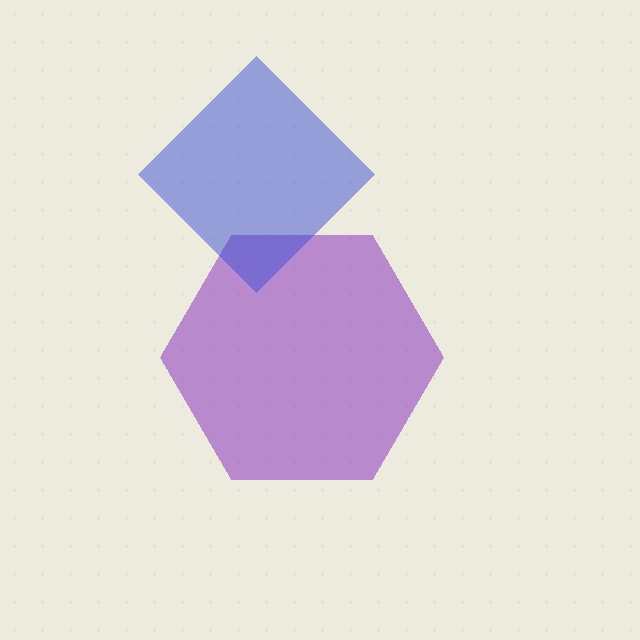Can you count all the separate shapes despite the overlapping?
Yes, there are 2 separate shapes.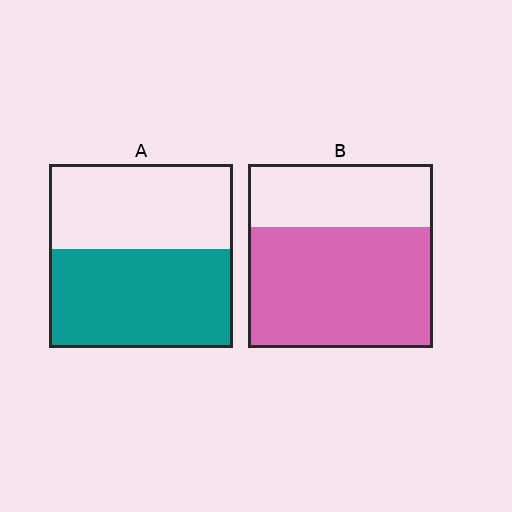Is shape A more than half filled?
Roughly half.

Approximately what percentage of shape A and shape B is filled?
A is approximately 55% and B is approximately 65%.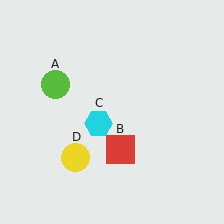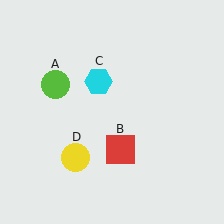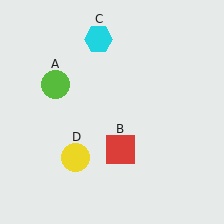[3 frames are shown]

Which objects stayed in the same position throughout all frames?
Lime circle (object A) and red square (object B) and yellow circle (object D) remained stationary.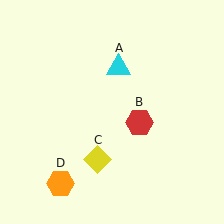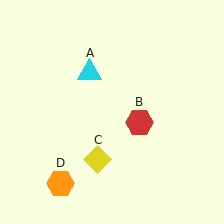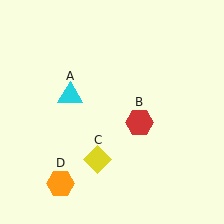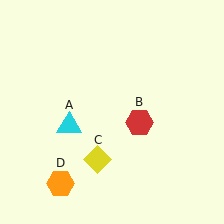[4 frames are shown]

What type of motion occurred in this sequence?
The cyan triangle (object A) rotated counterclockwise around the center of the scene.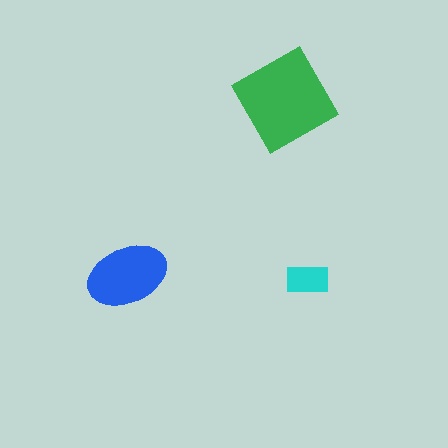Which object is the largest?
The green square.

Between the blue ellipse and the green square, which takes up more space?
The green square.